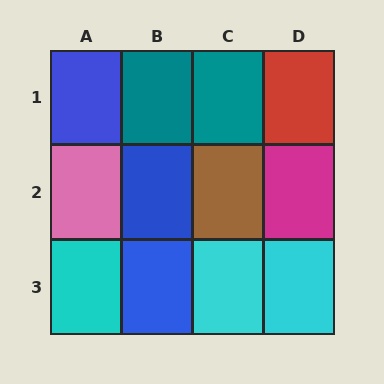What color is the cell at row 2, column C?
Brown.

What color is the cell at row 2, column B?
Blue.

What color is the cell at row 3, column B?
Blue.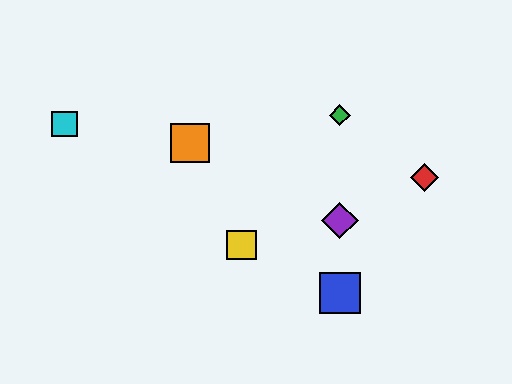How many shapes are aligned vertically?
3 shapes (the blue square, the green diamond, the purple diamond) are aligned vertically.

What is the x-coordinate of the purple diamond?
The purple diamond is at x≈340.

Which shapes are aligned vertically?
The blue square, the green diamond, the purple diamond are aligned vertically.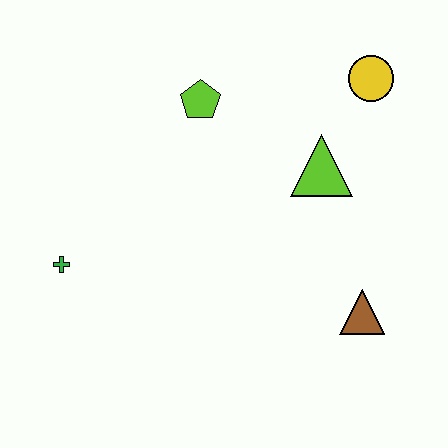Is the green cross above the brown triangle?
Yes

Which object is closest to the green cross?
The lime pentagon is closest to the green cross.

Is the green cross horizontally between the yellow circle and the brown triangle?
No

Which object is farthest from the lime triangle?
The green cross is farthest from the lime triangle.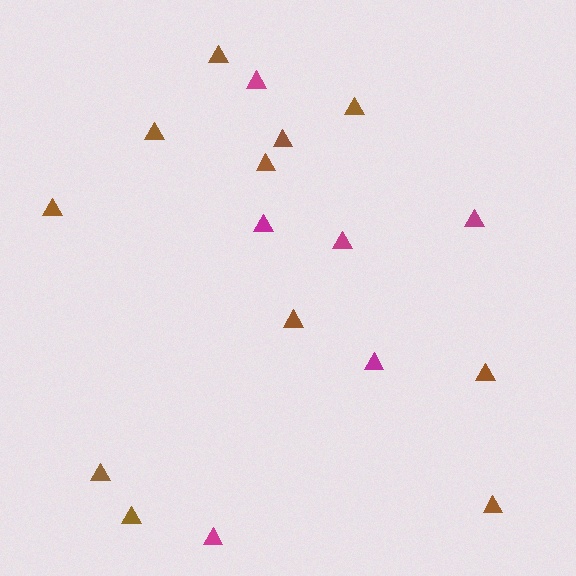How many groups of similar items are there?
There are 2 groups: one group of brown triangles (11) and one group of magenta triangles (6).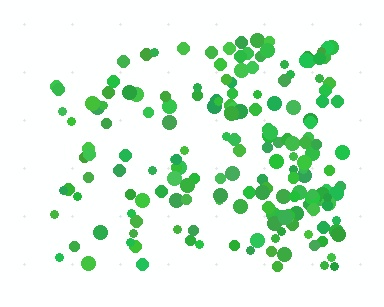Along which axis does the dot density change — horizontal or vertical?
Horizontal.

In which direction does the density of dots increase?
From left to right, with the right side densest.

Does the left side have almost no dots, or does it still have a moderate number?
Still a moderate number, just noticeably fewer than the right.